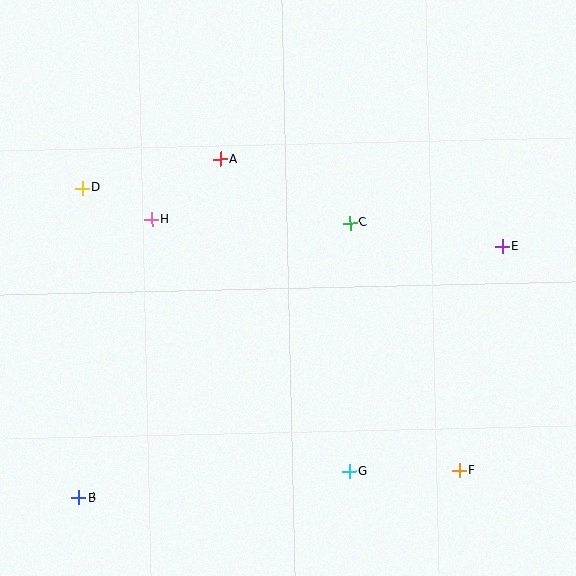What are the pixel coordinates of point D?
Point D is at (82, 188).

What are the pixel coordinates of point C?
Point C is at (350, 223).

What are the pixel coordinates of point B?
Point B is at (79, 498).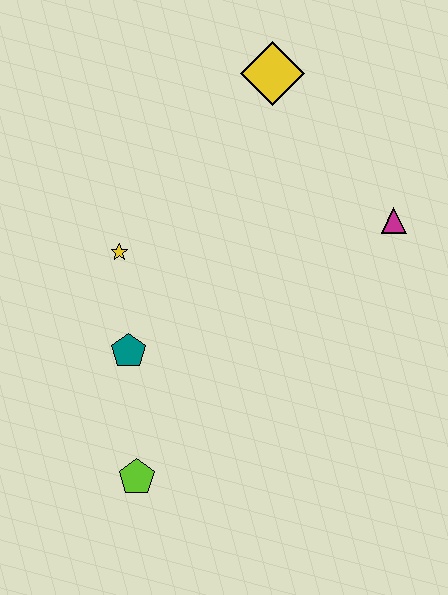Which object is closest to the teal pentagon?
The yellow star is closest to the teal pentagon.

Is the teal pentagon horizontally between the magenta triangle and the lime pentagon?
No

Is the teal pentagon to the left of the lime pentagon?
Yes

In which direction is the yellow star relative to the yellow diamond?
The yellow star is below the yellow diamond.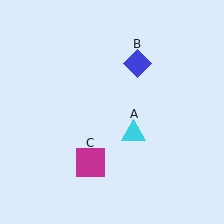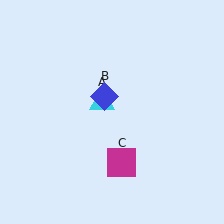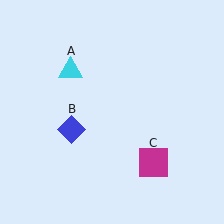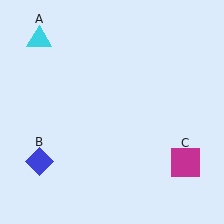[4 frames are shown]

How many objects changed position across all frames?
3 objects changed position: cyan triangle (object A), blue diamond (object B), magenta square (object C).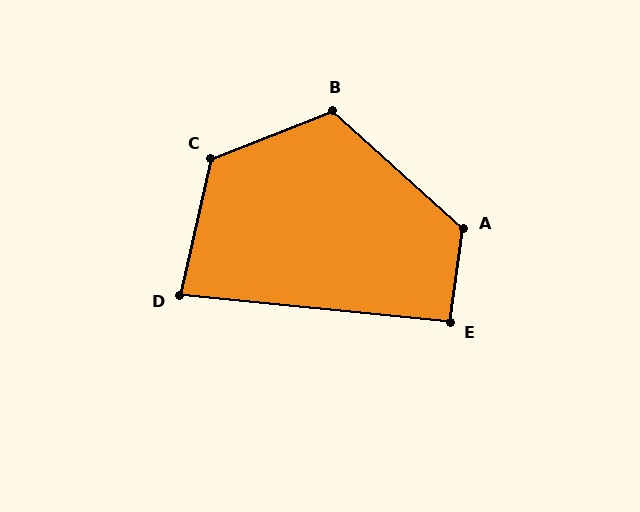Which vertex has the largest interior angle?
C, at approximately 125 degrees.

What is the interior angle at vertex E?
Approximately 92 degrees (approximately right).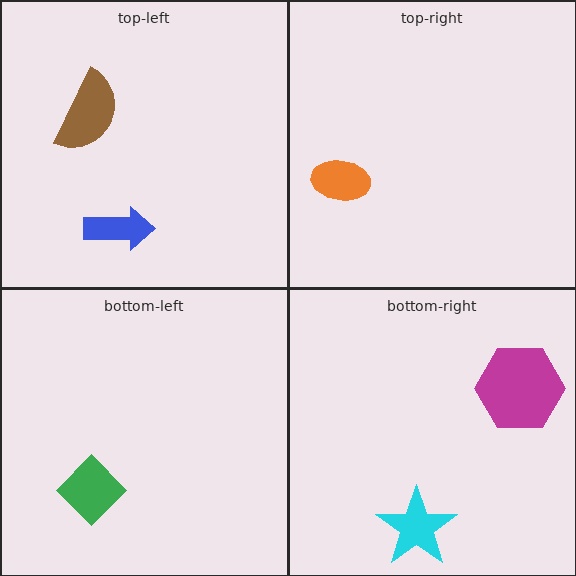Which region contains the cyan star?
The bottom-right region.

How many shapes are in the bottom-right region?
2.